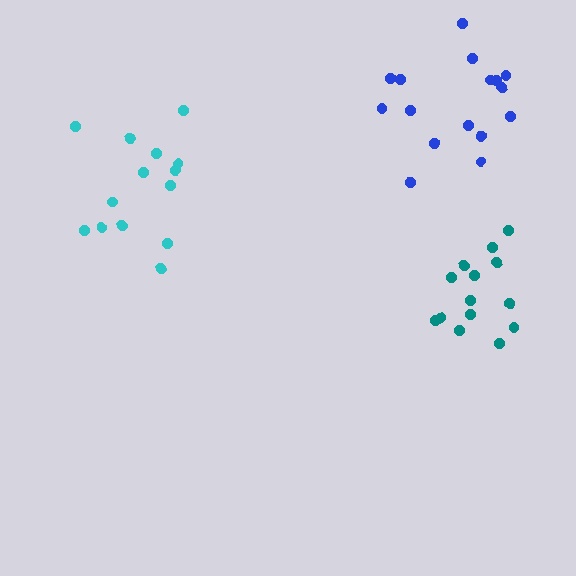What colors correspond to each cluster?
The clusters are colored: cyan, blue, teal.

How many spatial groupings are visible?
There are 3 spatial groupings.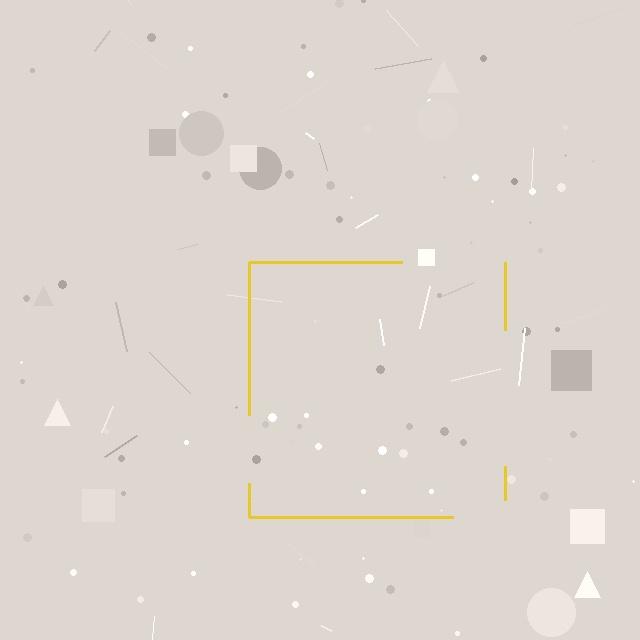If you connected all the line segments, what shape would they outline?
They would outline a square.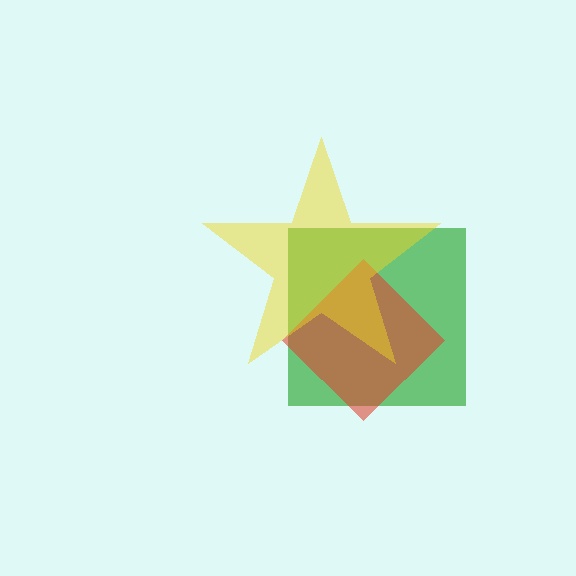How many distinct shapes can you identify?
There are 3 distinct shapes: a green square, a red diamond, a yellow star.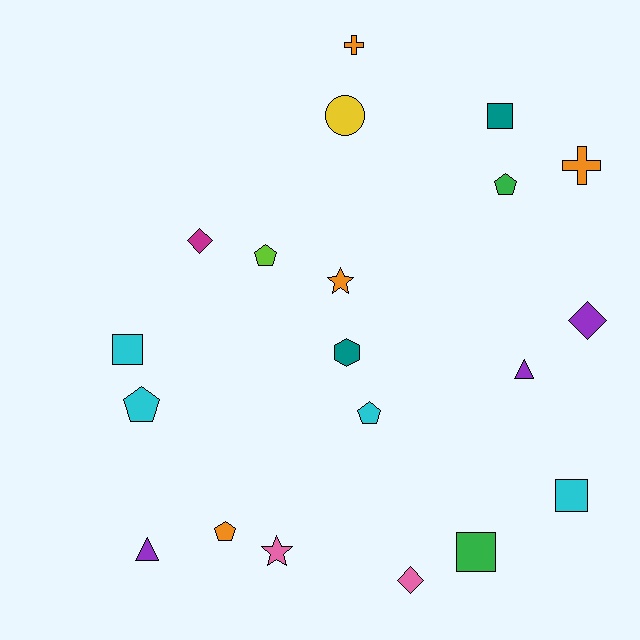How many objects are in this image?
There are 20 objects.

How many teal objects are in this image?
There are 2 teal objects.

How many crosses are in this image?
There are 2 crosses.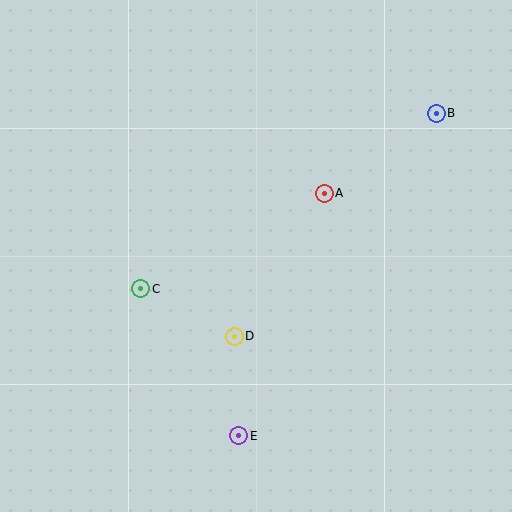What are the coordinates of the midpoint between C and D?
The midpoint between C and D is at (188, 313).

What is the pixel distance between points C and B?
The distance between C and B is 343 pixels.